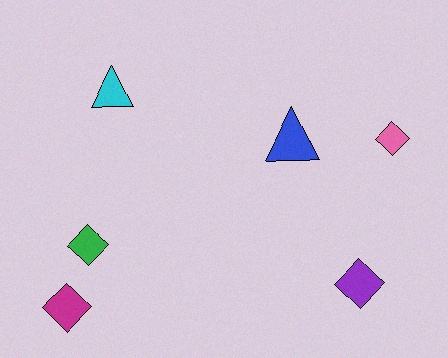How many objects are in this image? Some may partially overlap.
There are 6 objects.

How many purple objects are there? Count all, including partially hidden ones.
There is 1 purple object.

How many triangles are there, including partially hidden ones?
There are 2 triangles.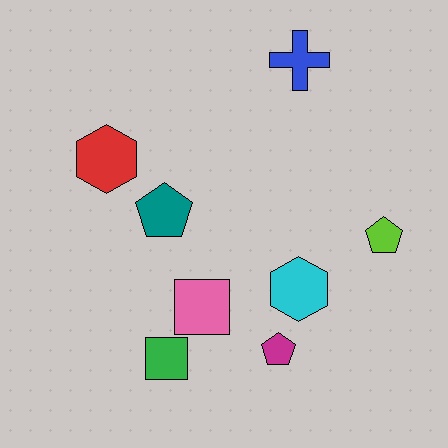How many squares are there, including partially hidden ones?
There are 2 squares.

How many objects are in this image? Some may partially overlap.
There are 8 objects.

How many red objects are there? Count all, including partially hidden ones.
There is 1 red object.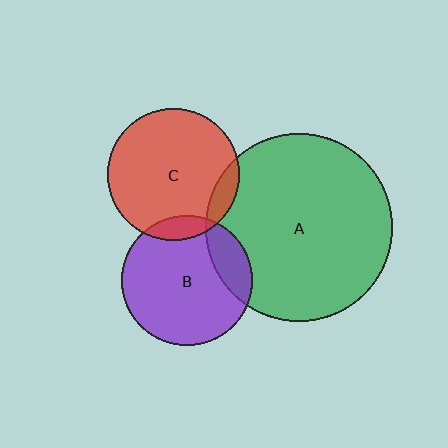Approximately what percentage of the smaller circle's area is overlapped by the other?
Approximately 15%.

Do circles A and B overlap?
Yes.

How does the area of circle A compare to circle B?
Approximately 2.1 times.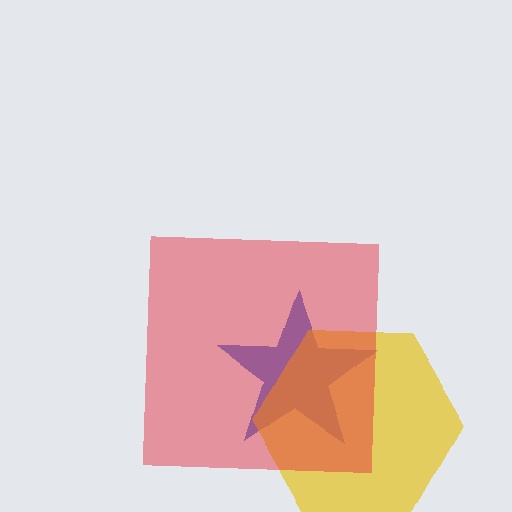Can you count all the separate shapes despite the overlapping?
Yes, there are 3 separate shapes.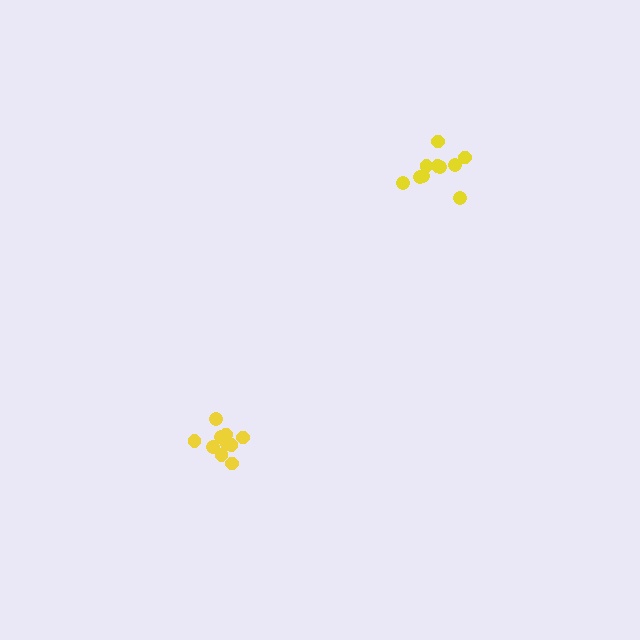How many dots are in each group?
Group 1: 10 dots, Group 2: 10 dots (20 total).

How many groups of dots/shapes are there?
There are 2 groups.